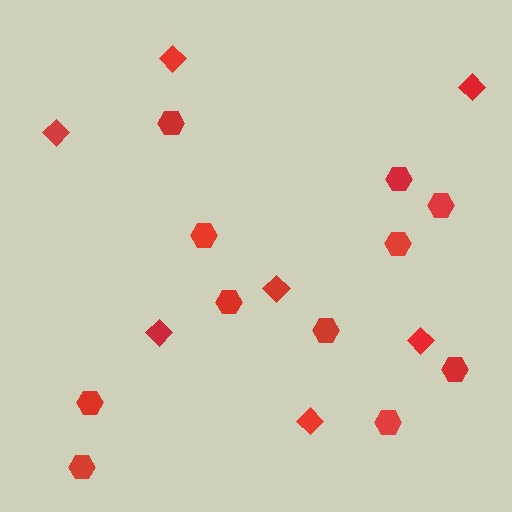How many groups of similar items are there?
There are 2 groups: one group of hexagons (11) and one group of diamonds (7).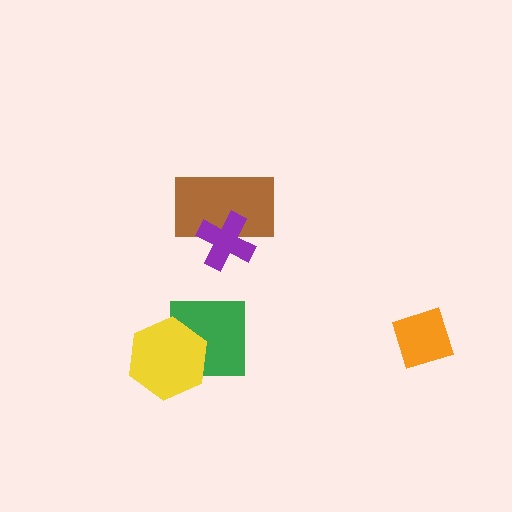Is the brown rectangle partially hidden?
Yes, it is partially covered by another shape.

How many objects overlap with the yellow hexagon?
1 object overlaps with the yellow hexagon.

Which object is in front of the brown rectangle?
The purple cross is in front of the brown rectangle.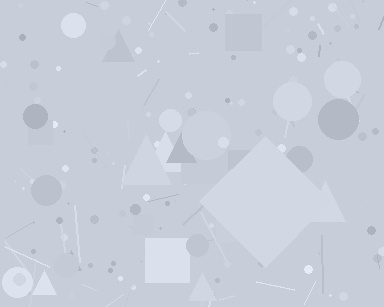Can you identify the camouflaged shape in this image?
The camouflaged shape is a diamond.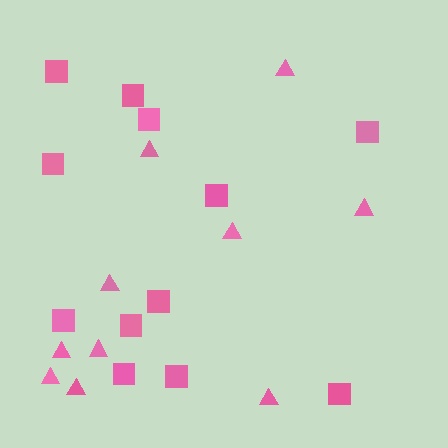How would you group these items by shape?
There are 2 groups: one group of squares (12) and one group of triangles (10).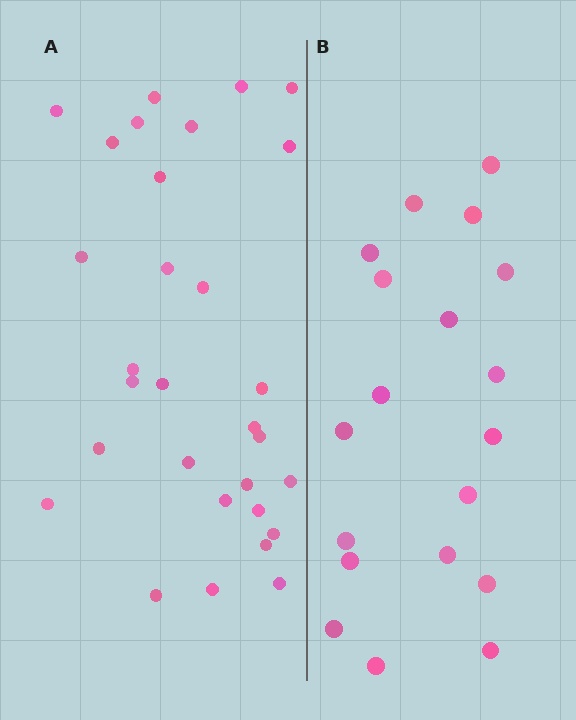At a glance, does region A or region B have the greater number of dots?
Region A (the left region) has more dots.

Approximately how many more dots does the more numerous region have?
Region A has roughly 12 or so more dots than region B.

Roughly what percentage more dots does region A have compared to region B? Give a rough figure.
About 60% more.